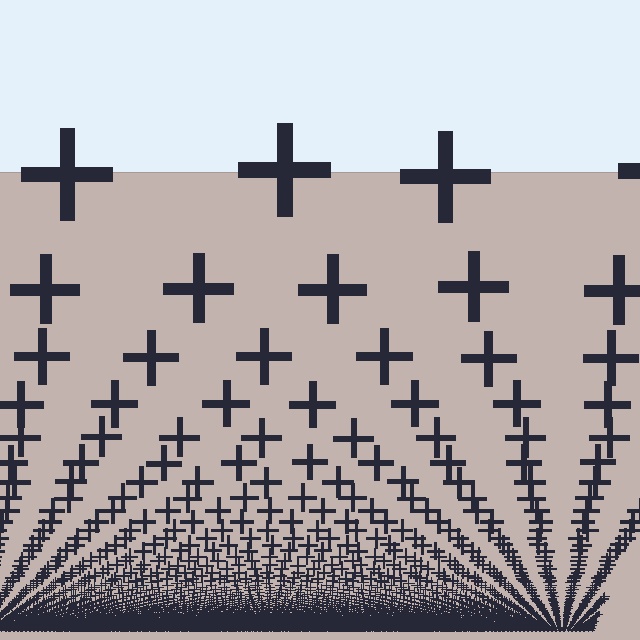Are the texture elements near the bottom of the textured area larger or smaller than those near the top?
Smaller. The gradient is inverted — elements near the bottom are smaller and denser.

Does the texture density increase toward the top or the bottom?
Density increases toward the bottom.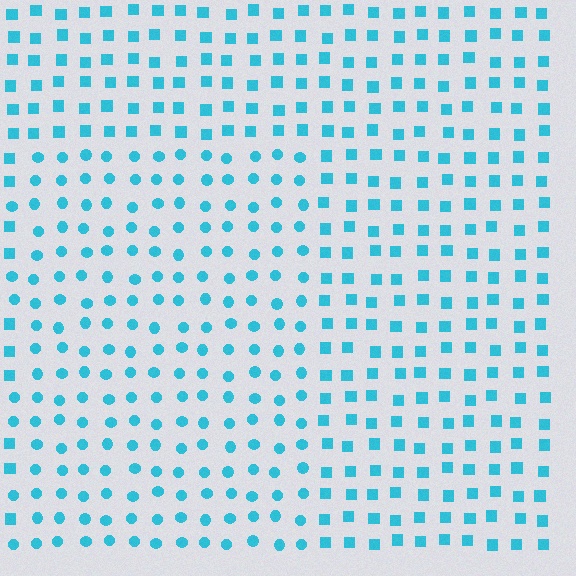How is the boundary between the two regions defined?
The boundary is defined by a change in element shape: circles inside vs. squares outside. All elements share the same color and spacing.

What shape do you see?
I see a rectangle.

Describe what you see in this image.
The image is filled with small cyan elements arranged in a uniform grid. A rectangle-shaped region contains circles, while the surrounding area contains squares. The boundary is defined purely by the change in element shape.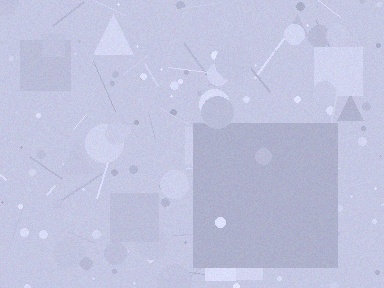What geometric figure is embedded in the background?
A square is embedded in the background.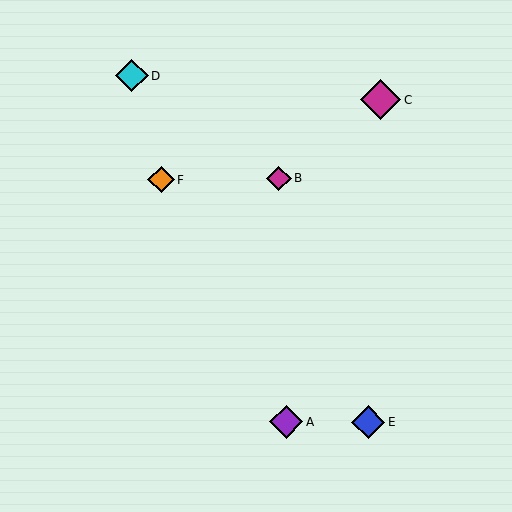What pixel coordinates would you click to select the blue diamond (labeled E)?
Click at (368, 422) to select the blue diamond E.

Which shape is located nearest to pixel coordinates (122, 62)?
The cyan diamond (labeled D) at (132, 76) is nearest to that location.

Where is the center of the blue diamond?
The center of the blue diamond is at (368, 422).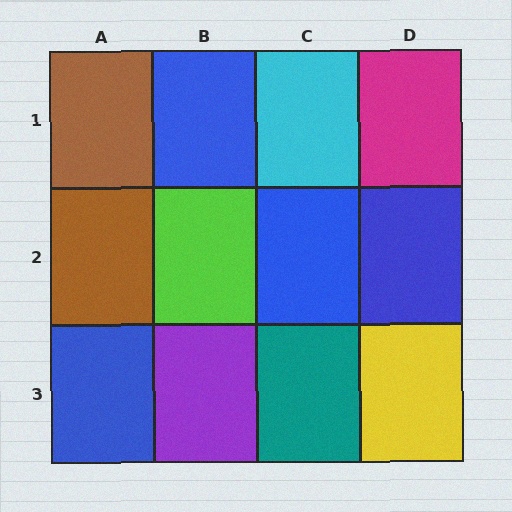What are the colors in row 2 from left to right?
Brown, lime, blue, blue.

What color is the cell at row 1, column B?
Blue.